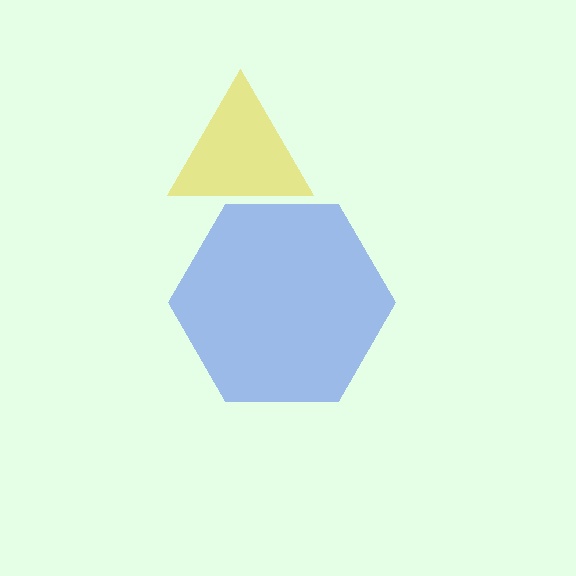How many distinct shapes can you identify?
There are 2 distinct shapes: a blue hexagon, a yellow triangle.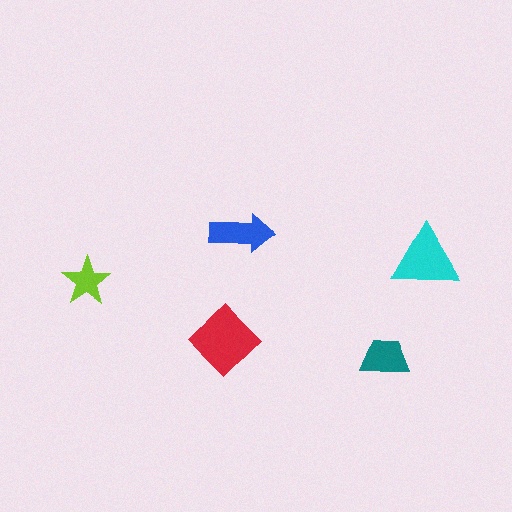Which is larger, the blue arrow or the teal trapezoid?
The blue arrow.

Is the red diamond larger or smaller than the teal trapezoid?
Larger.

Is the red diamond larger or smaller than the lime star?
Larger.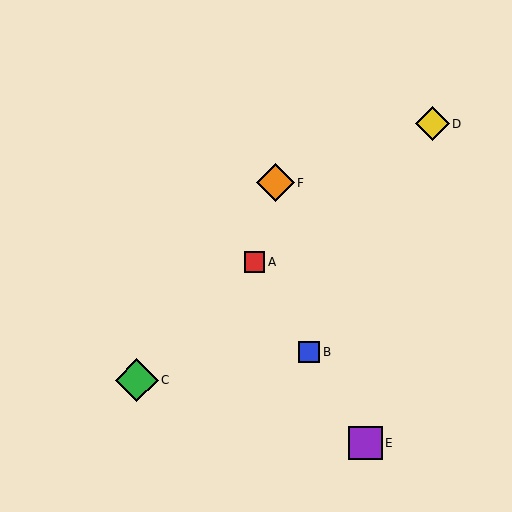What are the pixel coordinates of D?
Object D is at (432, 124).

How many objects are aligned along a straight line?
3 objects (A, B, E) are aligned along a straight line.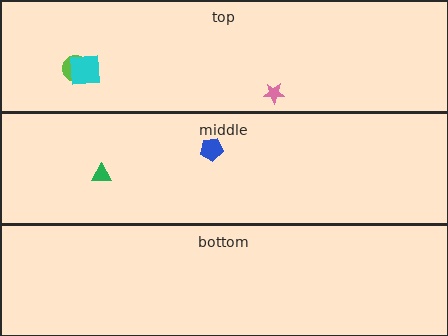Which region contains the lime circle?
The top region.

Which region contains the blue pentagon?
The middle region.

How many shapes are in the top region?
3.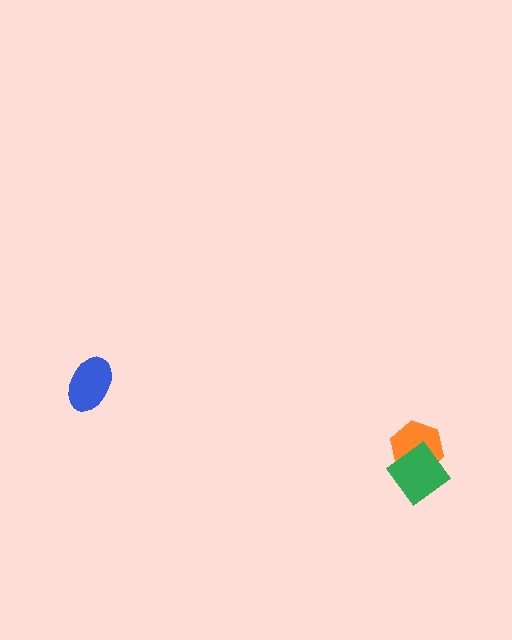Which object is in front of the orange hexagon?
The green diamond is in front of the orange hexagon.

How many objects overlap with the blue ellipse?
0 objects overlap with the blue ellipse.